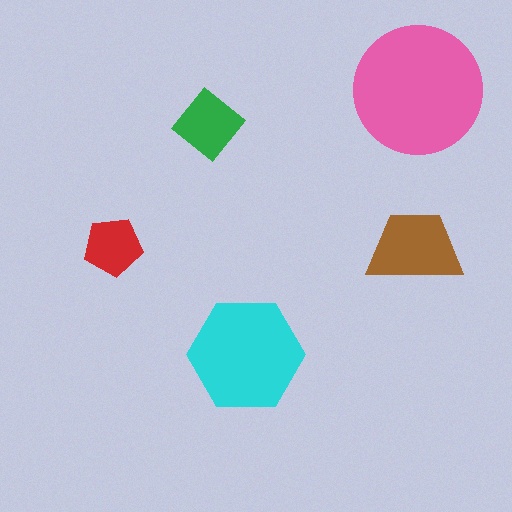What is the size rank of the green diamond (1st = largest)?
4th.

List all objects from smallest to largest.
The red pentagon, the green diamond, the brown trapezoid, the cyan hexagon, the pink circle.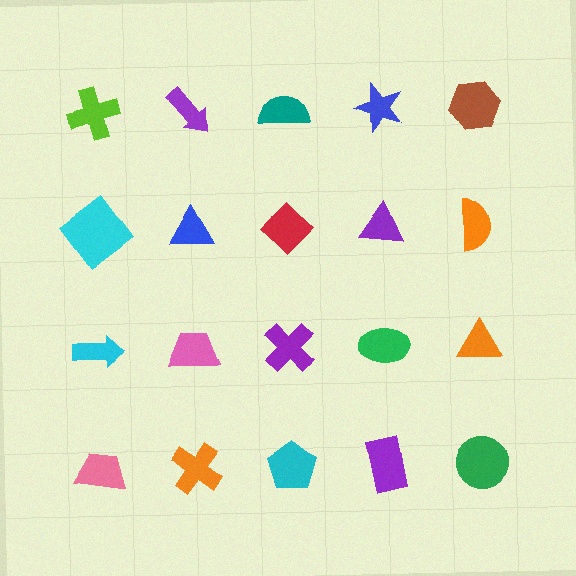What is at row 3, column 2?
A pink trapezoid.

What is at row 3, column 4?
A green ellipse.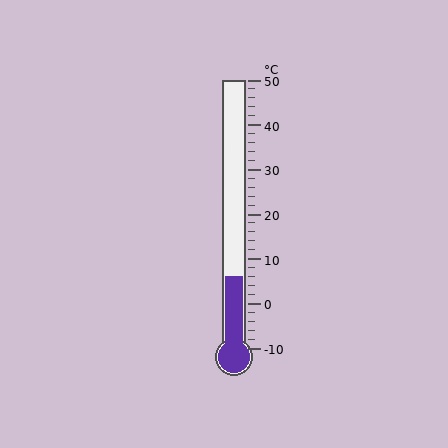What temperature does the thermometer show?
The thermometer shows approximately 6°C.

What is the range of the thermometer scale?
The thermometer scale ranges from -10°C to 50°C.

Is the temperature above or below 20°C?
The temperature is below 20°C.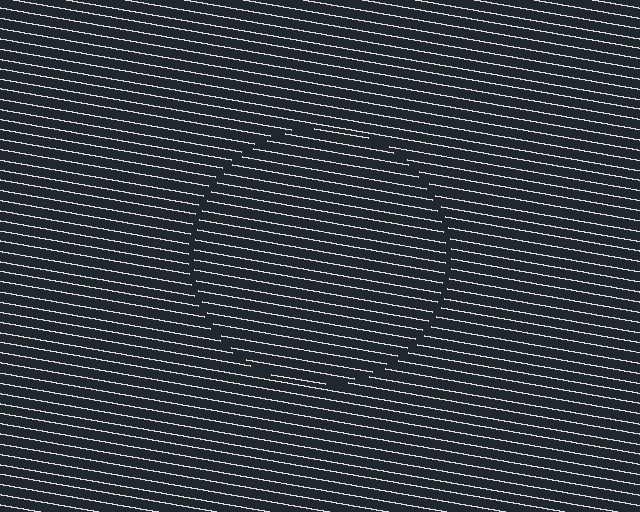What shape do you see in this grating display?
An illusory circle. The interior of the shape contains the same grating, shifted by half a period — the contour is defined by the phase discontinuity where line-ends from the inner and outer gratings abut.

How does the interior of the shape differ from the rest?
The interior of the shape contains the same grating, shifted by half a period — the contour is defined by the phase discontinuity where line-ends from the inner and outer gratings abut.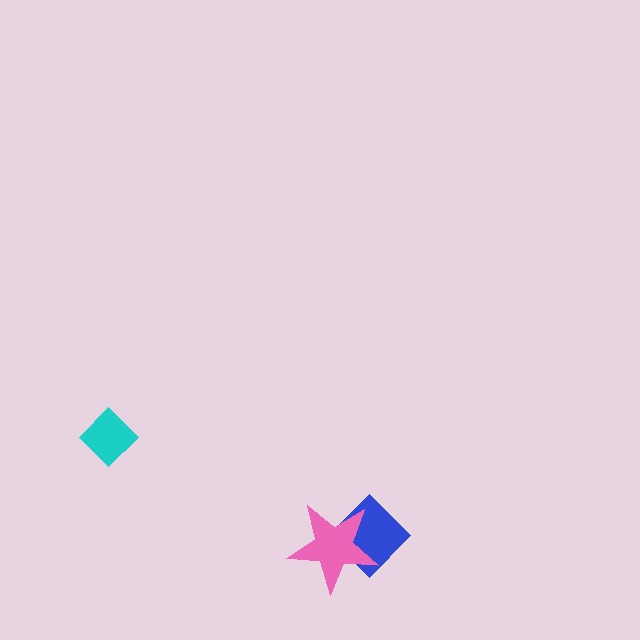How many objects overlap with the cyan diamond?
0 objects overlap with the cyan diamond.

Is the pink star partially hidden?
No, no other shape covers it.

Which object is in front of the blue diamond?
The pink star is in front of the blue diamond.